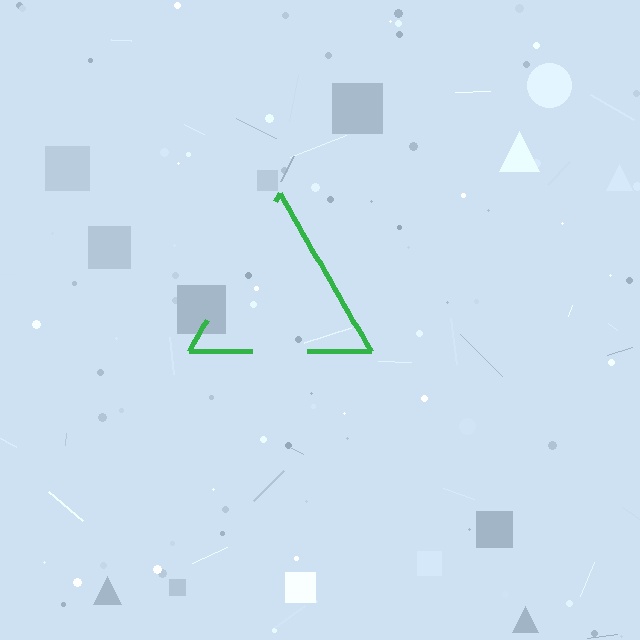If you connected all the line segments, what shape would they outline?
They would outline a triangle.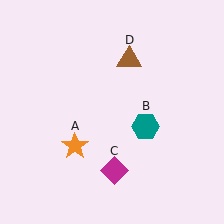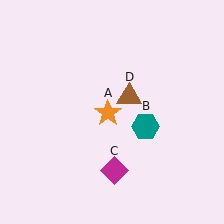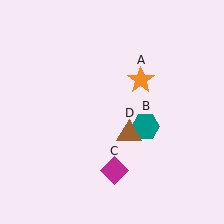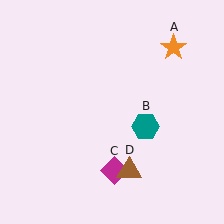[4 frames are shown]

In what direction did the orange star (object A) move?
The orange star (object A) moved up and to the right.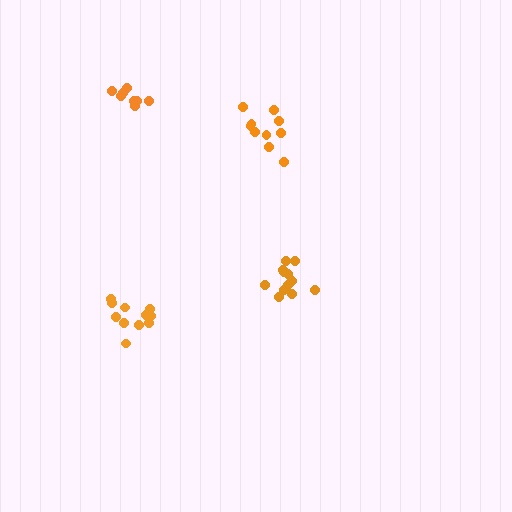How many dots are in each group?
Group 1: 11 dots, Group 2: 10 dots, Group 3: 13 dots, Group 4: 8 dots (42 total).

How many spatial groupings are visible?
There are 4 spatial groupings.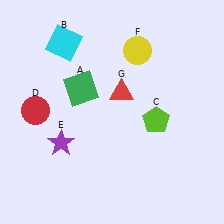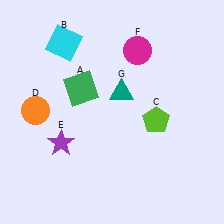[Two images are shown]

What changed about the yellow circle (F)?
In Image 1, F is yellow. In Image 2, it changed to magenta.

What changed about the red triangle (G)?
In Image 1, G is red. In Image 2, it changed to teal.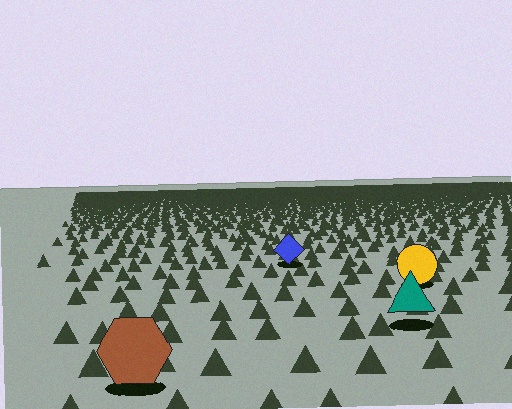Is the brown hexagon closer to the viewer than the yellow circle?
Yes. The brown hexagon is closer — you can tell from the texture gradient: the ground texture is coarser near it.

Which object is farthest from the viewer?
The blue diamond is farthest from the viewer. It appears smaller and the ground texture around it is denser.